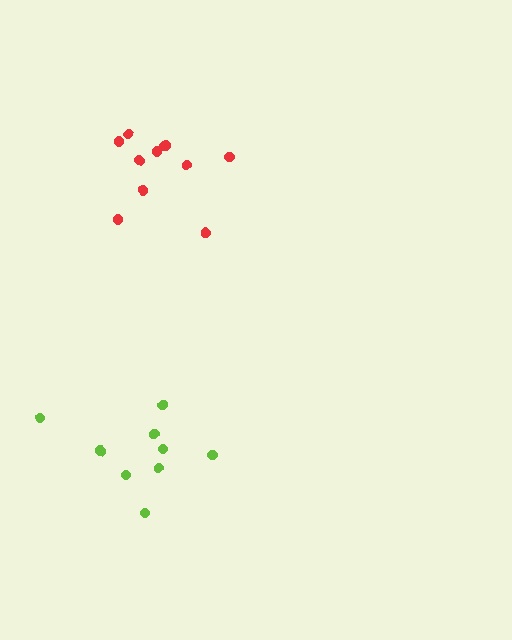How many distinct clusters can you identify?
There are 2 distinct clusters.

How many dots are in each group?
Group 1: 9 dots, Group 2: 11 dots (20 total).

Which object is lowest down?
The lime cluster is bottommost.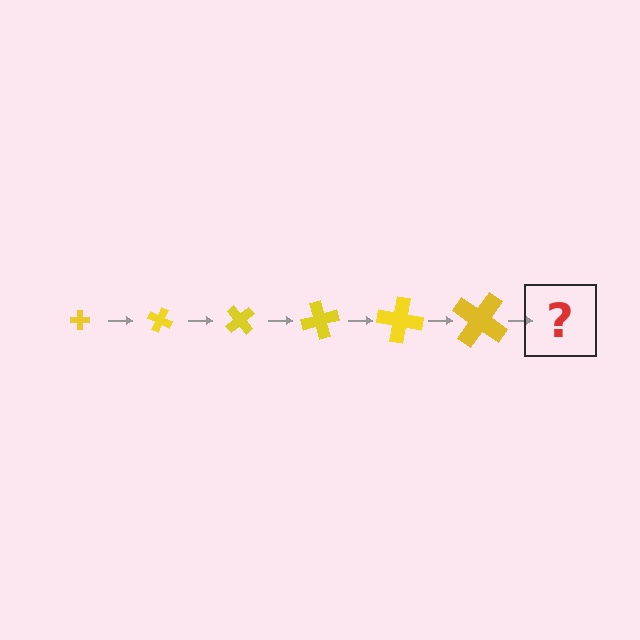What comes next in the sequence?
The next element should be a cross, larger than the previous one and rotated 150 degrees from the start.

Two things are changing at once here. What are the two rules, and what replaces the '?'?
The two rules are that the cross grows larger each step and it rotates 25 degrees each step. The '?' should be a cross, larger than the previous one and rotated 150 degrees from the start.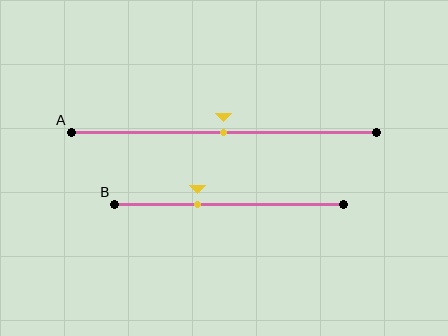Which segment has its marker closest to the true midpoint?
Segment A has its marker closest to the true midpoint.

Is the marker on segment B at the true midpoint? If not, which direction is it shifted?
No, the marker on segment B is shifted to the left by about 14% of the segment length.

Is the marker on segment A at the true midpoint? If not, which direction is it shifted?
Yes, the marker on segment A is at the true midpoint.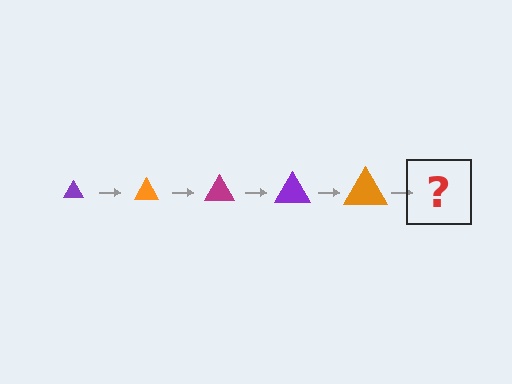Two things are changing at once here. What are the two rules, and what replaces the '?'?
The two rules are that the triangle grows larger each step and the color cycles through purple, orange, and magenta. The '?' should be a magenta triangle, larger than the previous one.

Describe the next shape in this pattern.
It should be a magenta triangle, larger than the previous one.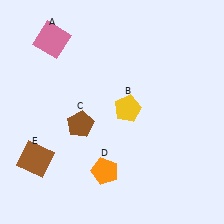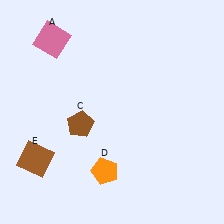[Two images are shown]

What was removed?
The yellow pentagon (B) was removed in Image 2.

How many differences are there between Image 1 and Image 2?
There is 1 difference between the two images.